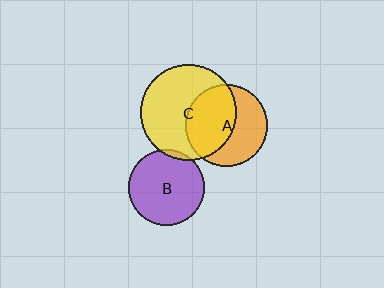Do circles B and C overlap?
Yes.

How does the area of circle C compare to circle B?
Approximately 1.6 times.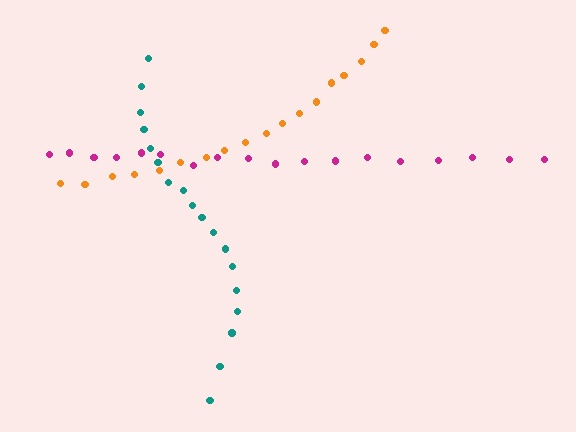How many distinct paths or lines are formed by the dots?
There are 3 distinct paths.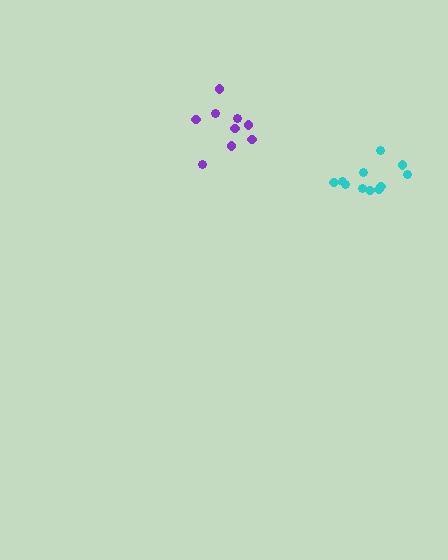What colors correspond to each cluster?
The clusters are colored: cyan, purple.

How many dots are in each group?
Group 1: 11 dots, Group 2: 9 dots (20 total).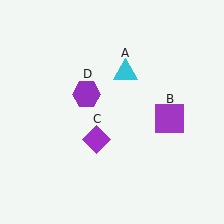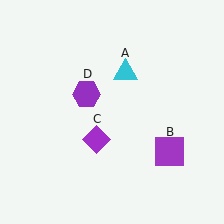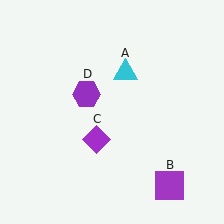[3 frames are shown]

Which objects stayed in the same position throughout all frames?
Cyan triangle (object A) and purple diamond (object C) and purple hexagon (object D) remained stationary.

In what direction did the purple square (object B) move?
The purple square (object B) moved down.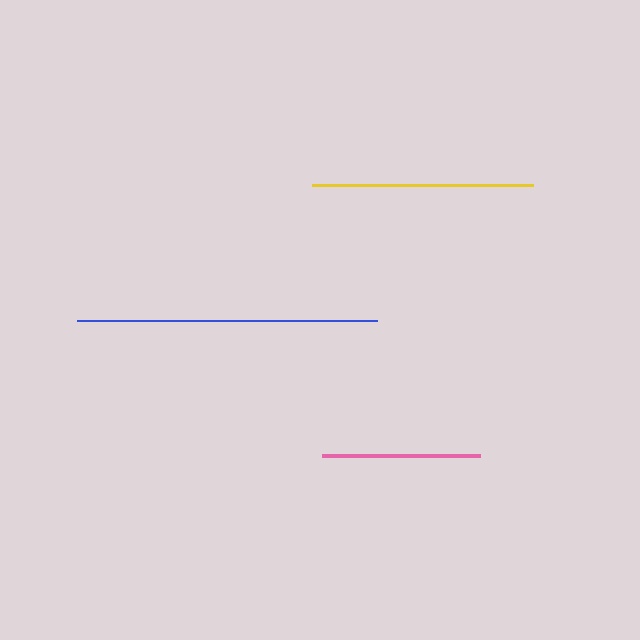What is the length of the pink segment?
The pink segment is approximately 158 pixels long.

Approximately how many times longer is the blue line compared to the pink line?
The blue line is approximately 1.9 times the length of the pink line.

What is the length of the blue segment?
The blue segment is approximately 299 pixels long.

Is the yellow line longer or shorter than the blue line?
The blue line is longer than the yellow line.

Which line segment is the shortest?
The pink line is the shortest at approximately 158 pixels.